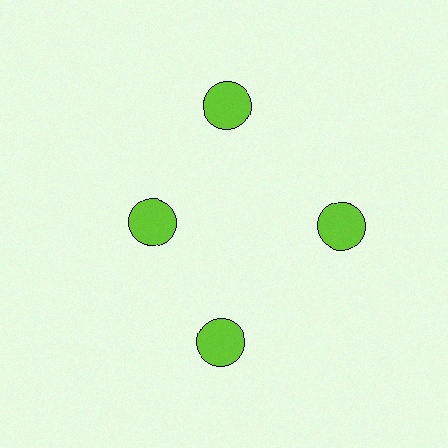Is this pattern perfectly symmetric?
No. The 4 lime circles are arranged in a ring, but one element near the 9 o'clock position is pulled inward toward the center, breaking the 4-fold rotational symmetry.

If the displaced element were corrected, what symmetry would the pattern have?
It would have 4-fold rotational symmetry — the pattern would map onto itself every 90 degrees.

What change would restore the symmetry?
The symmetry would be restored by moving it outward, back onto the ring so that all 4 circles sit at equal angles and equal distance from the center.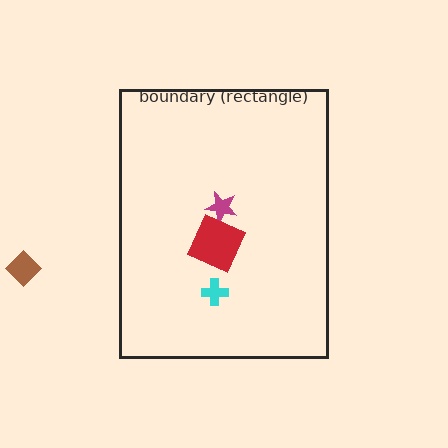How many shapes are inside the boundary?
3 inside, 1 outside.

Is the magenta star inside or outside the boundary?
Inside.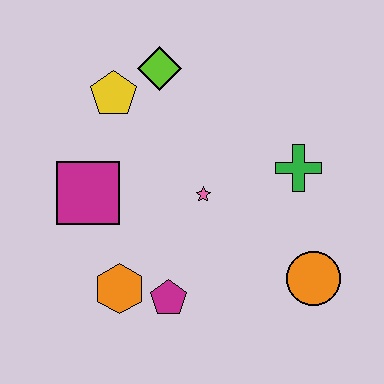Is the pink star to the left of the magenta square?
No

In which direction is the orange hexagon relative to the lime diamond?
The orange hexagon is below the lime diamond.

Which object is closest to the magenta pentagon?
The orange hexagon is closest to the magenta pentagon.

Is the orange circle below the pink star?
Yes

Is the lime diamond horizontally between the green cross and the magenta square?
Yes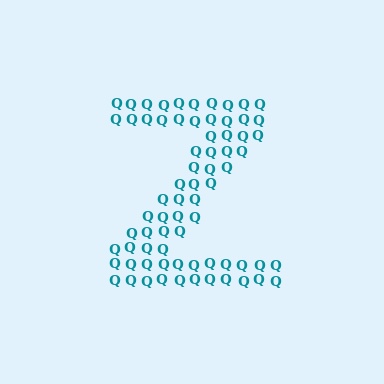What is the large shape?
The large shape is the letter Z.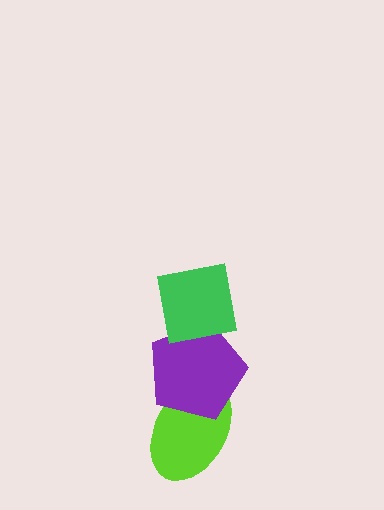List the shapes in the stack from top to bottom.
From top to bottom: the green square, the purple pentagon, the lime ellipse.